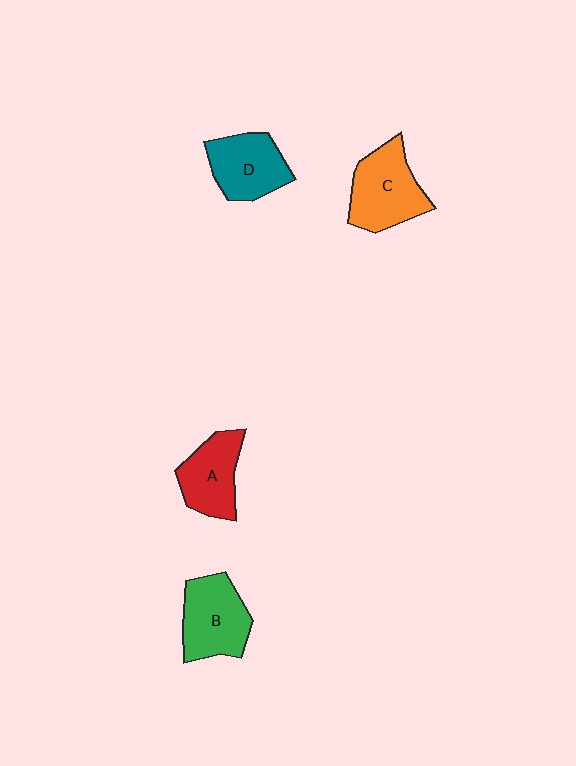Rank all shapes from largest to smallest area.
From largest to smallest: C (orange), B (green), D (teal), A (red).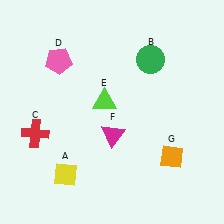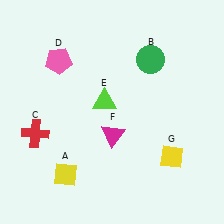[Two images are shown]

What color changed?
The diamond (G) changed from orange in Image 1 to yellow in Image 2.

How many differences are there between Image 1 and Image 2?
There is 1 difference between the two images.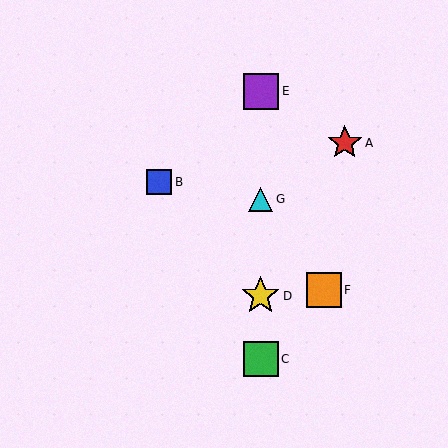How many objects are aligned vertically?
4 objects (C, D, E, G) are aligned vertically.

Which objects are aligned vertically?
Objects C, D, E, G are aligned vertically.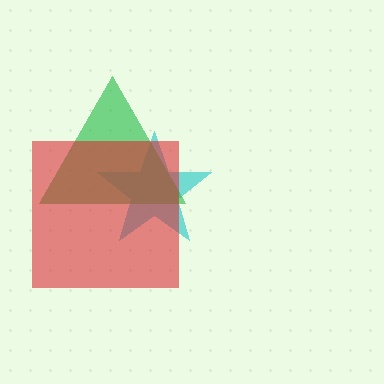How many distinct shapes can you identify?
There are 3 distinct shapes: a cyan star, a green triangle, a red square.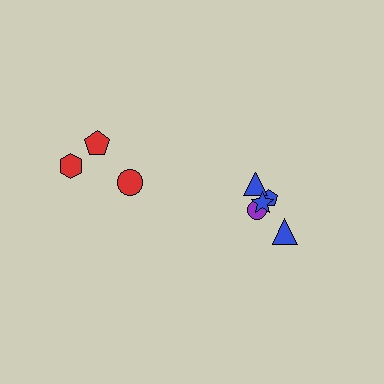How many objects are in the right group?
There are 5 objects.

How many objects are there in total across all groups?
There are 8 objects.